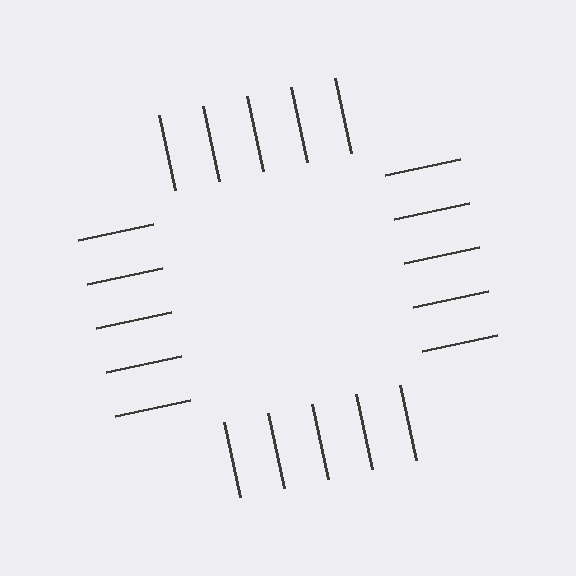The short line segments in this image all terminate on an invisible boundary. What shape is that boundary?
An illusory square — the line segments terminate on its edges but no continuous stroke is drawn.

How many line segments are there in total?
20 — 5 along each of the 4 edges.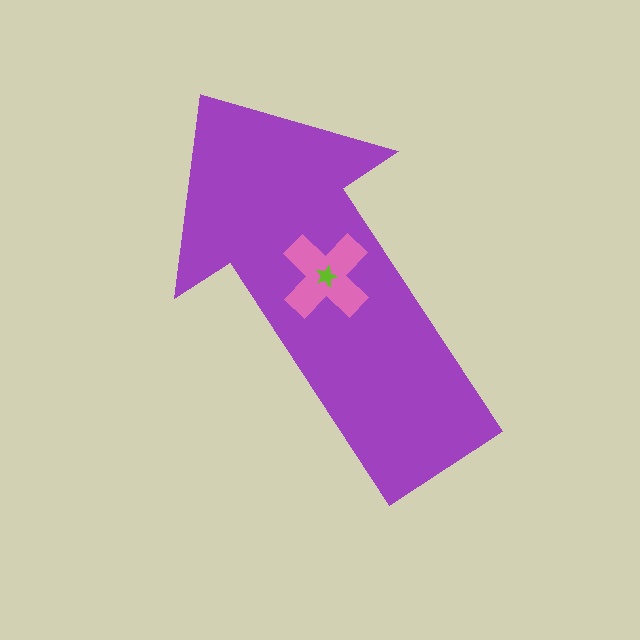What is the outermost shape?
The purple arrow.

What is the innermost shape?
The lime star.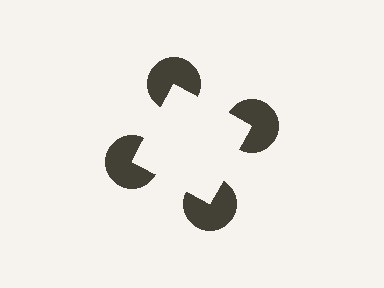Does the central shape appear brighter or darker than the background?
It typically appears slightly brighter than the background, even though no actual brightness change is drawn.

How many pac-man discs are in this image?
There are 4 — one at each vertex of the illusory square.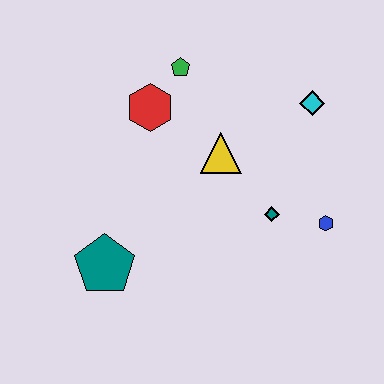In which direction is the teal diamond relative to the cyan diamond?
The teal diamond is below the cyan diamond.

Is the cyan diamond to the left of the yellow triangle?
No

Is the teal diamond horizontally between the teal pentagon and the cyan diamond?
Yes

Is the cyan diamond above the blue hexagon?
Yes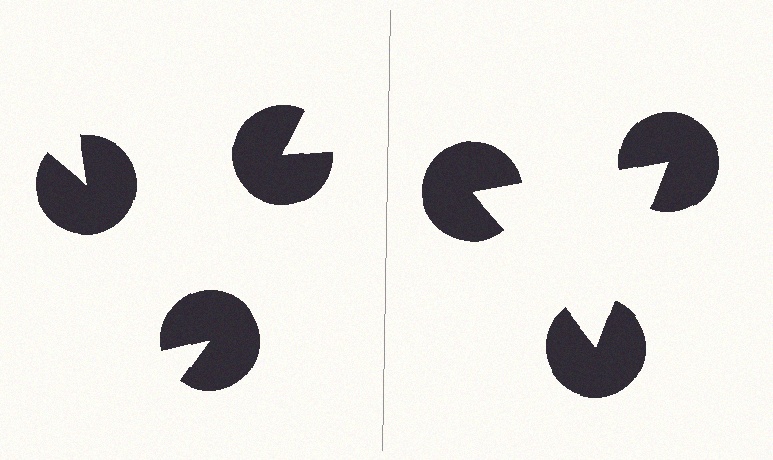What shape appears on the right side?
An illusory triangle.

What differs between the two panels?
The pac-man discs are positioned identically on both sides; only the wedge orientations differ. On the right they align to a triangle; on the left they are misaligned.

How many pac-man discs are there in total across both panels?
6 — 3 on each side.